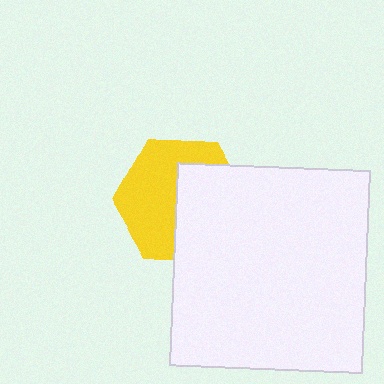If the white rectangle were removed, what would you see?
You would see the complete yellow hexagon.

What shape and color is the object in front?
The object in front is a white rectangle.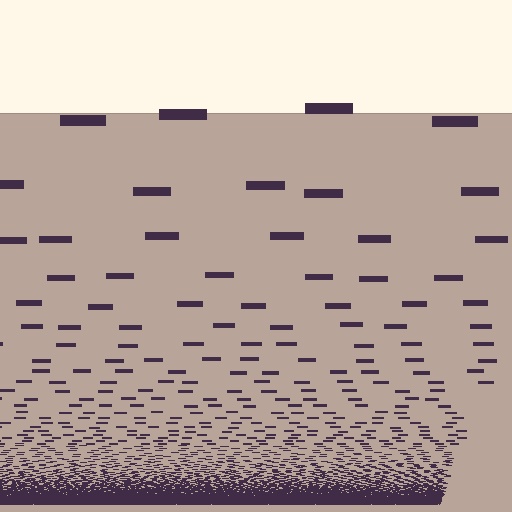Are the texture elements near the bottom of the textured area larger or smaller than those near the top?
Smaller. The gradient is inverted — elements near the bottom are smaller and denser.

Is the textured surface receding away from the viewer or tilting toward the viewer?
The surface appears to tilt toward the viewer. Texture elements get larger and sparser toward the top.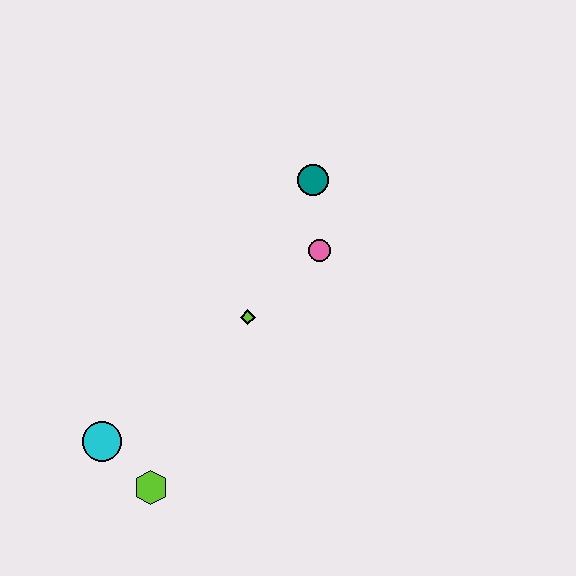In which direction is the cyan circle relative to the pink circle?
The cyan circle is to the left of the pink circle.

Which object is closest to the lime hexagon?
The cyan circle is closest to the lime hexagon.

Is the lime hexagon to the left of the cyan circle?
No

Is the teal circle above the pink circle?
Yes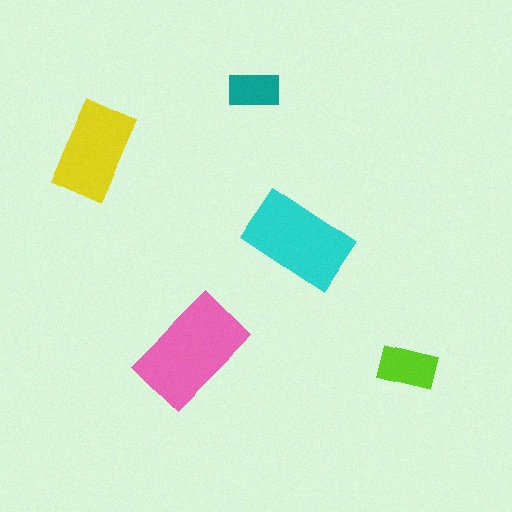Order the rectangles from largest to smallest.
the pink one, the cyan one, the yellow one, the lime one, the teal one.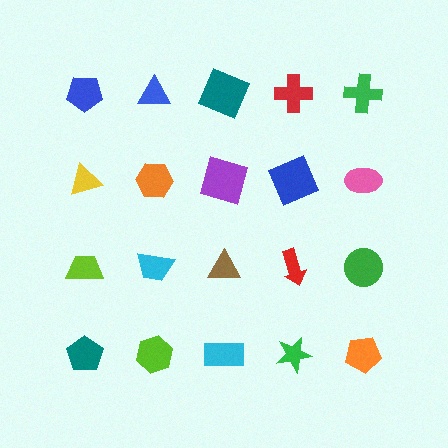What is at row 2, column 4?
A blue square.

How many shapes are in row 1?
5 shapes.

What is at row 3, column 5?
A green circle.